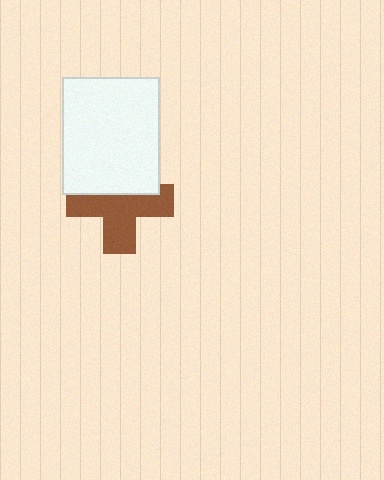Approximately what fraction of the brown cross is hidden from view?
Roughly 38% of the brown cross is hidden behind the white rectangle.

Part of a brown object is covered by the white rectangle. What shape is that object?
It is a cross.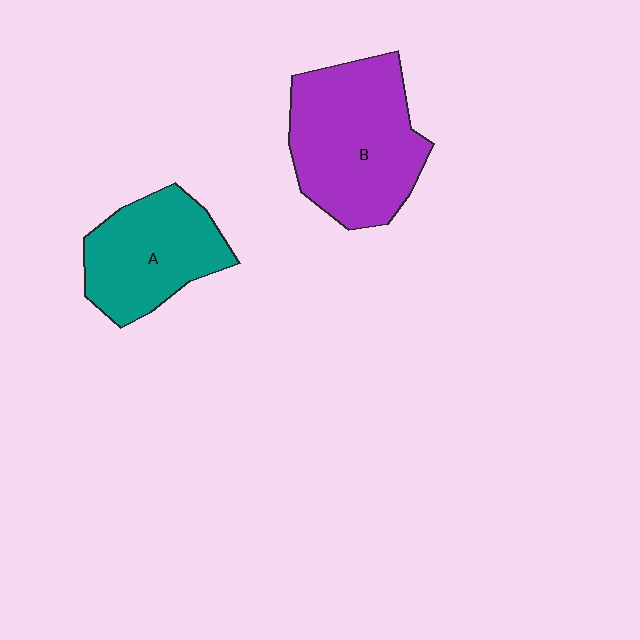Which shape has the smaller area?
Shape A (teal).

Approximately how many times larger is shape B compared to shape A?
Approximately 1.4 times.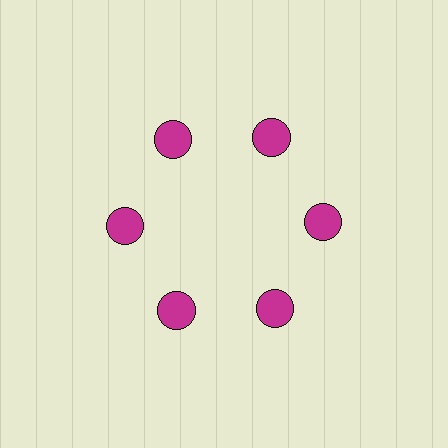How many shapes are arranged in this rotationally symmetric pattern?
There are 6 shapes, arranged in 6 groups of 1.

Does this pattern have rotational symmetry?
Yes, this pattern has 6-fold rotational symmetry. It looks the same after rotating 60 degrees around the center.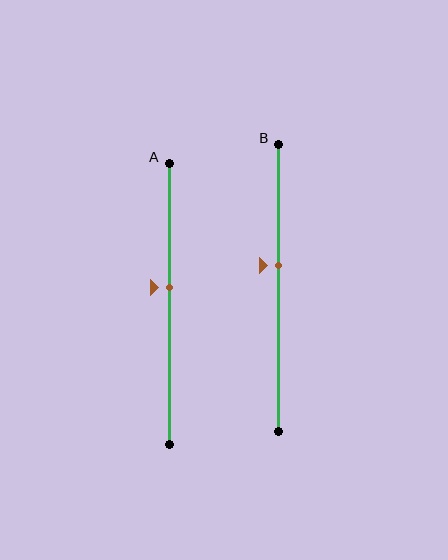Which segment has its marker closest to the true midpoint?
Segment A has its marker closest to the true midpoint.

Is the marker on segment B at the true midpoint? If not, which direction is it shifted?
No, the marker on segment B is shifted upward by about 8% of the segment length.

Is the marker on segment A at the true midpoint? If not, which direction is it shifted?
No, the marker on segment A is shifted upward by about 6% of the segment length.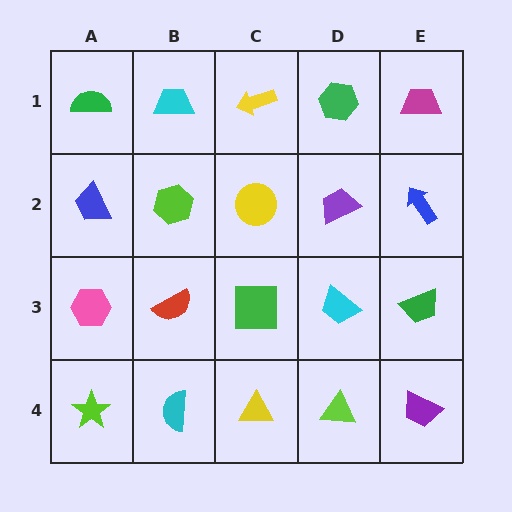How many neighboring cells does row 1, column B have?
3.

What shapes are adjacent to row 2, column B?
A cyan trapezoid (row 1, column B), a red semicircle (row 3, column B), a blue trapezoid (row 2, column A), a yellow circle (row 2, column C).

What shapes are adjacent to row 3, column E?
A blue arrow (row 2, column E), a purple trapezoid (row 4, column E), a cyan trapezoid (row 3, column D).